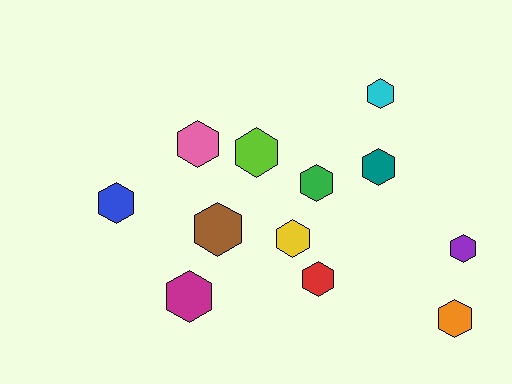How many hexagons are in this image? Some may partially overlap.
There are 12 hexagons.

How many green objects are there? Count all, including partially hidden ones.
There is 1 green object.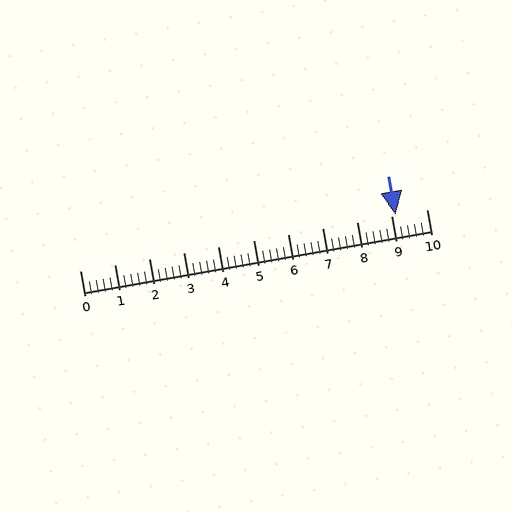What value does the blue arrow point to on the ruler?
The blue arrow points to approximately 9.1.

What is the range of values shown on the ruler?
The ruler shows values from 0 to 10.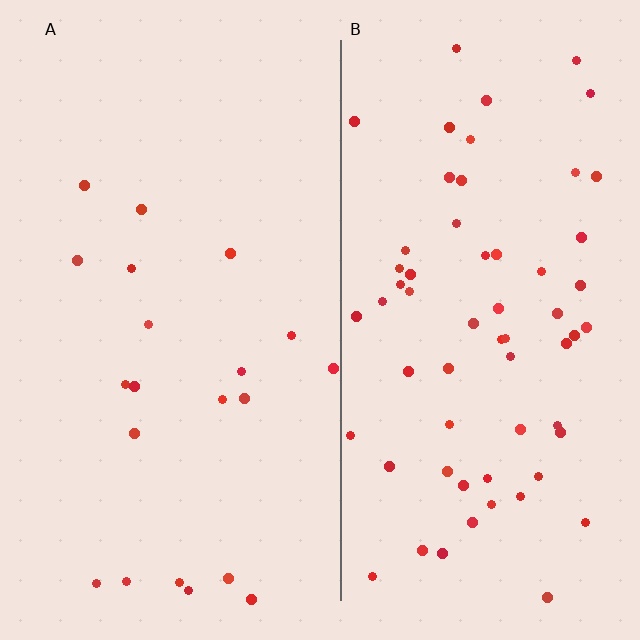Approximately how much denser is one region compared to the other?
Approximately 3.1× — region B over region A.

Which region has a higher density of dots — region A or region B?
B (the right).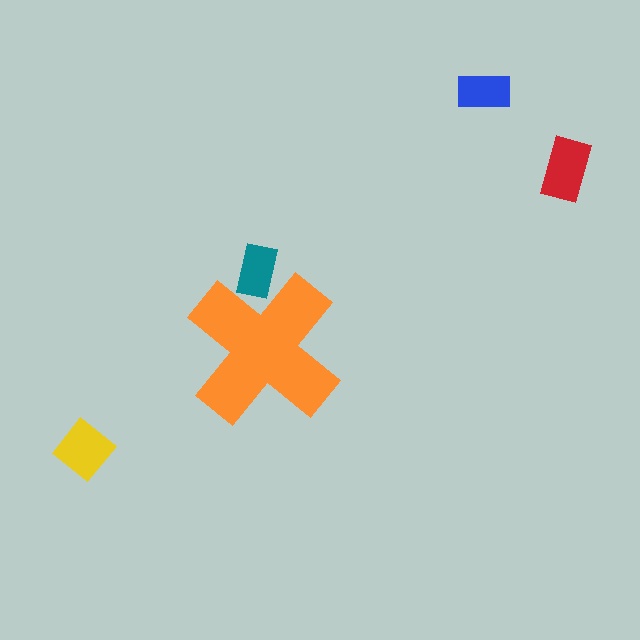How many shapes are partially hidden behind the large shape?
1 shape is partially hidden.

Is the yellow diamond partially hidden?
No, the yellow diamond is fully visible.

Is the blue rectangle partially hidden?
No, the blue rectangle is fully visible.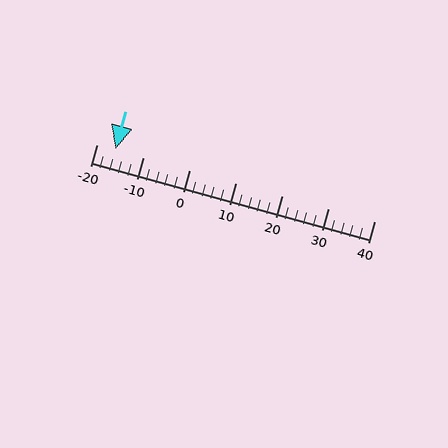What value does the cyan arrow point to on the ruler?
The cyan arrow points to approximately -16.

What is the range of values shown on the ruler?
The ruler shows values from -20 to 40.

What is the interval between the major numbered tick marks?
The major tick marks are spaced 10 units apart.